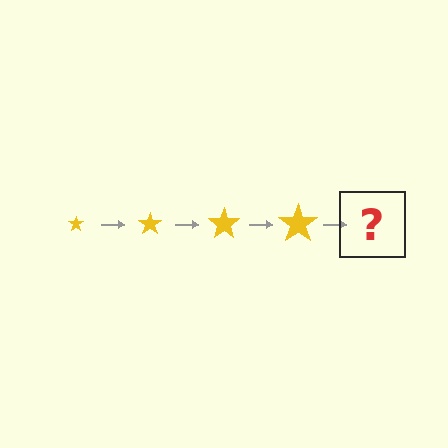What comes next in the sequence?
The next element should be a yellow star, larger than the previous one.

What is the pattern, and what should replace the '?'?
The pattern is that the star gets progressively larger each step. The '?' should be a yellow star, larger than the previous one.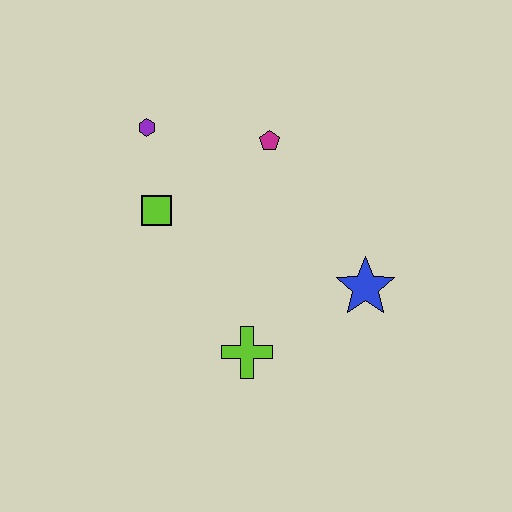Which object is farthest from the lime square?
The blue star is farthest from the lime square.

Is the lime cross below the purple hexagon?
Yes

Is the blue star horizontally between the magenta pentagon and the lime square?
No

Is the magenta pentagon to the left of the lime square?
No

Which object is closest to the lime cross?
The blue star is closest to the lime cross.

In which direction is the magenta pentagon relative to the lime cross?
The magenta pentagon is above the lime cross.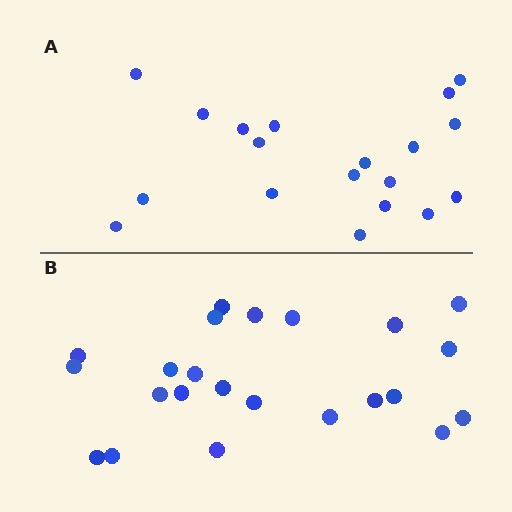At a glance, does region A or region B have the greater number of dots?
Region B (the bottom region) has more dots.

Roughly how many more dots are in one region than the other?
Region B has about 4 more dots than region A.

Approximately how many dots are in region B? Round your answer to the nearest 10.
About 20 dots. (The exact count is 23, which rounds to 20.)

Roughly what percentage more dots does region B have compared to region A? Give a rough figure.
About 20% more.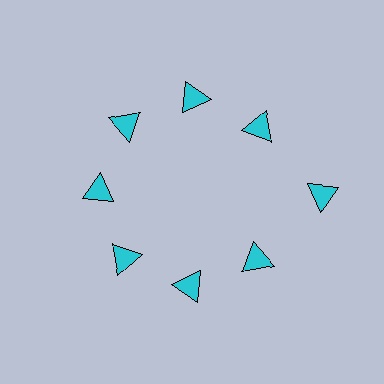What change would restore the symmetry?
The symmetry would be restored by moving it inward, back onto the ring so that all 8 triangles sit at equal angles and equal distance from the center.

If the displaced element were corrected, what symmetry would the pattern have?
It would have 8-fold rotational symmetry — the pattern would map onto itself every 45 degrees.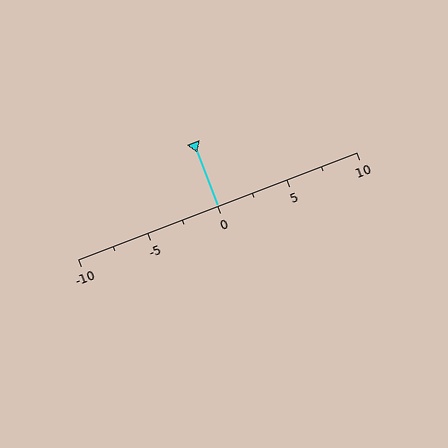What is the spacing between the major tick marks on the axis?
The major ticks are spaced 5 apart.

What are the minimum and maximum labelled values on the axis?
The axis runs from -10 to 10.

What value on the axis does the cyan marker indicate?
The marker indicates approximately 0.